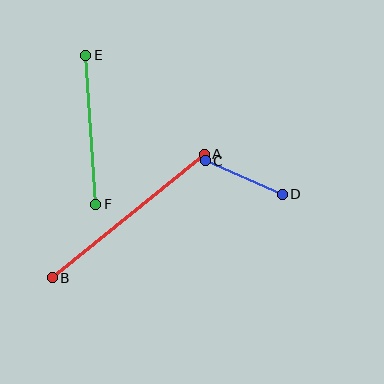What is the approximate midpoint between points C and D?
The midpoint is at approximately (244, 178) pixels.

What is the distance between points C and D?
The distance is approximately 84 pixels.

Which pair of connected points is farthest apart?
Points A and B are farthest apart.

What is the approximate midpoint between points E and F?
The midpoint is at approximately (91, 130) pixels.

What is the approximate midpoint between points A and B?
The midpoint is at approximately (128, 216) pixels.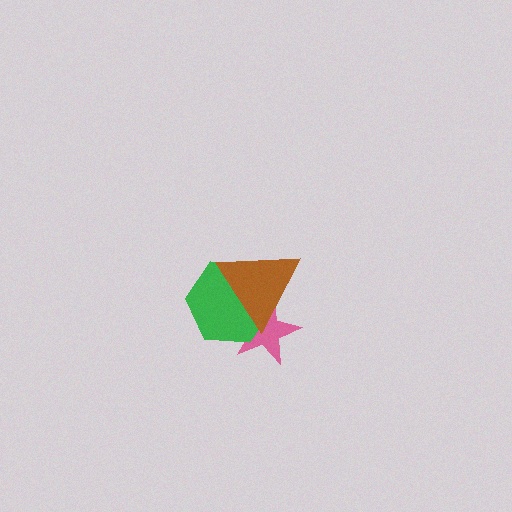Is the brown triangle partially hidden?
No, no other shape covers it.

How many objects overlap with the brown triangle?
2 objects overlap with the brown triangle.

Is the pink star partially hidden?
Yes, it is partially covered by another shape.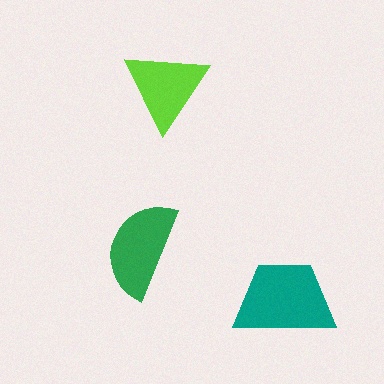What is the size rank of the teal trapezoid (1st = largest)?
1st.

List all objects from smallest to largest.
The lime triangle, the green semicircle, the teal trapezoid.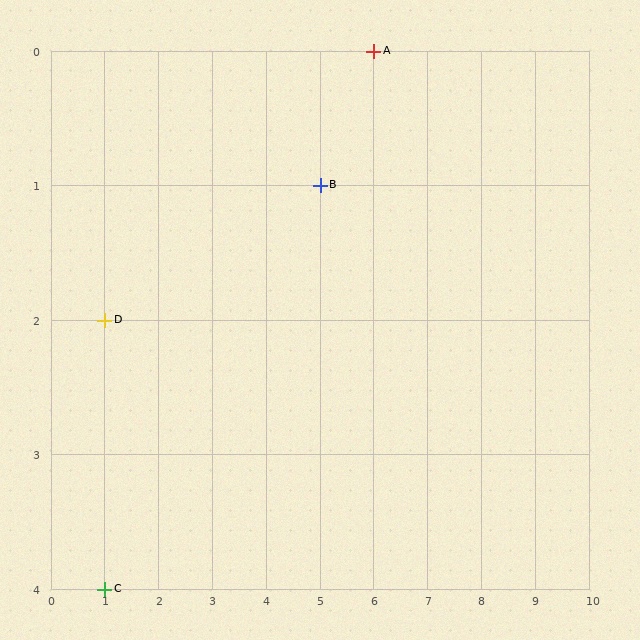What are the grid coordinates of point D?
Point D is at grid coordinates (1, 2).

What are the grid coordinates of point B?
Point B is at grid coordinates (5, 1).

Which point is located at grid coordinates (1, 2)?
Point D is at (1, 2).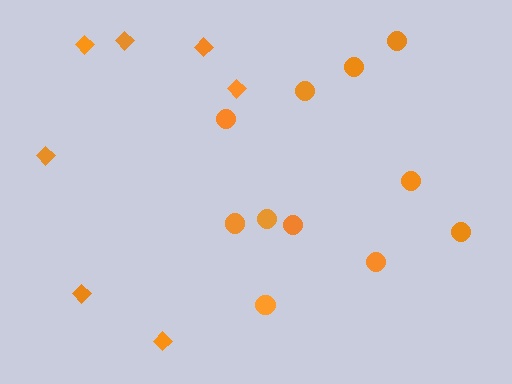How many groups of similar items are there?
There are 2 groups: one group of diamonds (7) and one group of circles (11).